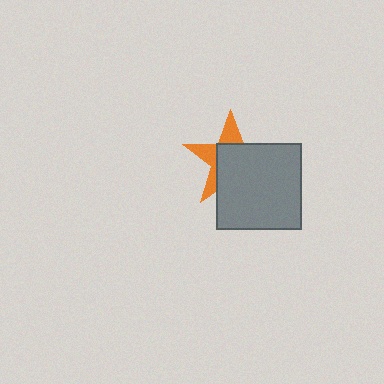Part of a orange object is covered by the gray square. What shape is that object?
It is a star.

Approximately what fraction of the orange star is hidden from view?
Roughly 64% of the orange star is hidden behind the gray square.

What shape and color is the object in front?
The object in front is a gray square.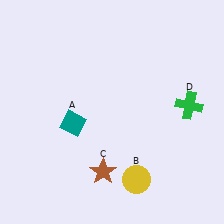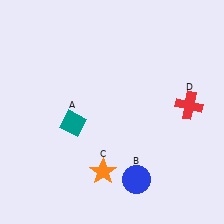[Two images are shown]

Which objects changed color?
B changed from yellow to blue. C changed from brown to orange. D changed from green to red.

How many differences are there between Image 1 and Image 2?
There are 3 differences between the two images.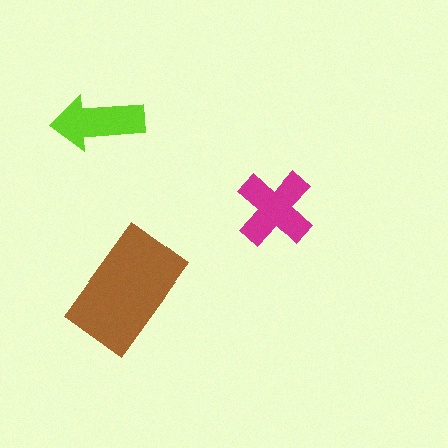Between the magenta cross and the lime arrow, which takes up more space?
The magenta cross.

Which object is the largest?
The brown rectangle.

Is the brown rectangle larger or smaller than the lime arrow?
Larger.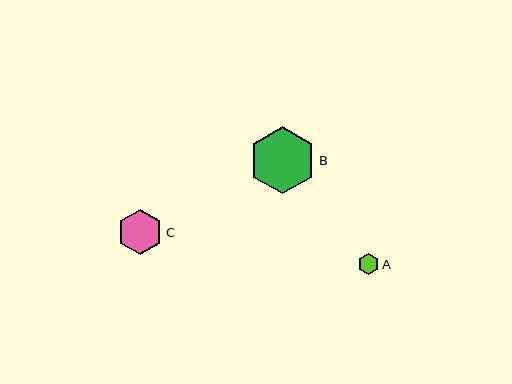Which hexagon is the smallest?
Hexagon A is the smallest with a size of approximately 22 pixels.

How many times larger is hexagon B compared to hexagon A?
Hexagon B is approximately 3.1 times the size of hexagon A.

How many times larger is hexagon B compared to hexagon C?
Hexagon B is approximately 1.5 times the size of hexagon C.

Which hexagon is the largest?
Hexagon B is the largest with a size of approximately 67 pixels.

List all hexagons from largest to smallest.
From largest to smallest: B, C, A.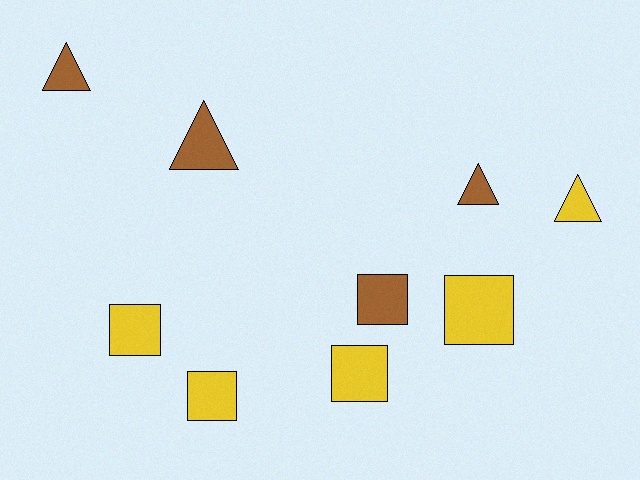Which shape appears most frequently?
Square, with 5 objects.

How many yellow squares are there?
There are 4 yellow squares.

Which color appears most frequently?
Yellow, with 5 objects.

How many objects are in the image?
There are 9 objects.